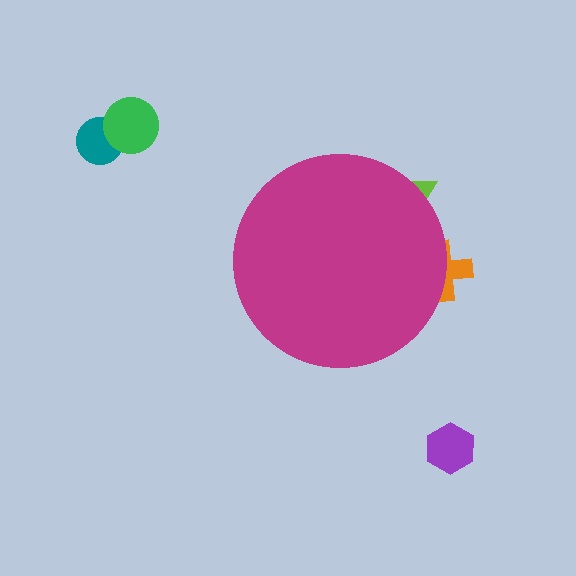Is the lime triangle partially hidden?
Yes, the lime triangle is partially hidden behind the magenta circle.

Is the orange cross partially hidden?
Yes, the orange cross is partially hidden behind the magenta circle.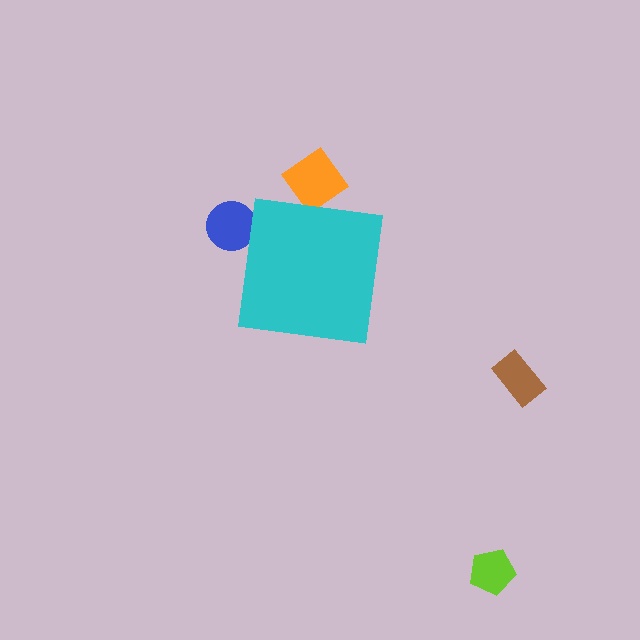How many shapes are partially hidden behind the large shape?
2 shapes are partially hidden.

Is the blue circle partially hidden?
Yes, the blue circle is partially hidden behind the cyan square.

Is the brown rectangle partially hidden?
No, the brown rectangle is fully visible.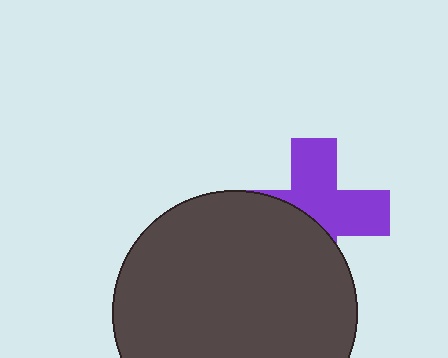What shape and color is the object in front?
The object in front is a dark gray circle.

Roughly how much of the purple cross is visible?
About half of it is visible (roughly 56%).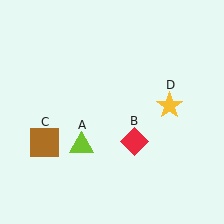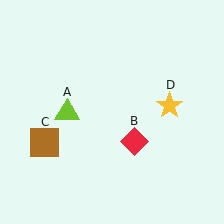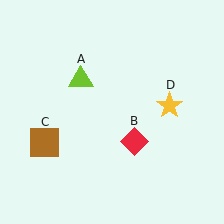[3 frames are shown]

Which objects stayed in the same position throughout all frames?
Red diamond (object B) and brown square (object C) and yellow star (object D) remained stationary.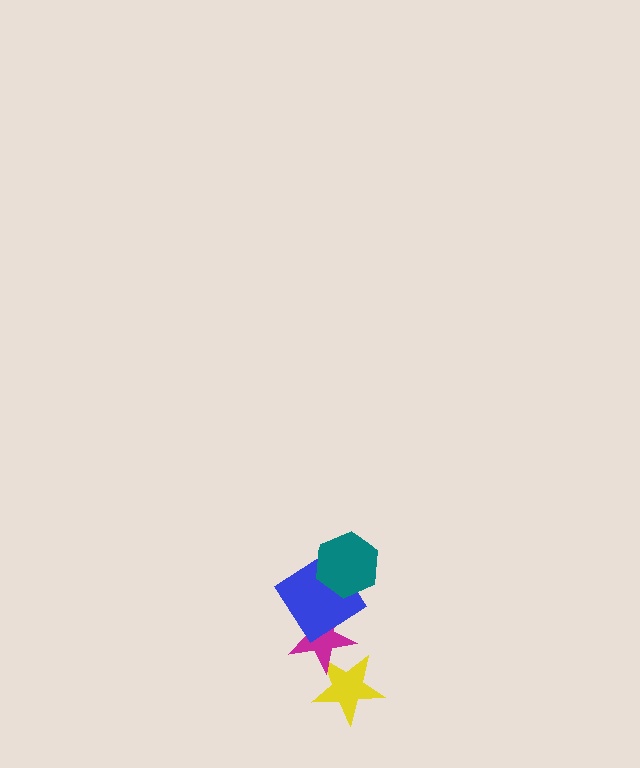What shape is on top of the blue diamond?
The teal hexagon is on top of the blue diamond.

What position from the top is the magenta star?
The magenta star is 3rd from the top.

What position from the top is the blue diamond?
The blue diamond is 2nd from the top.